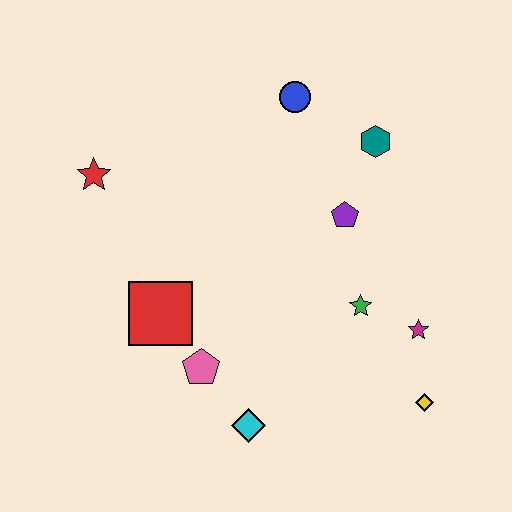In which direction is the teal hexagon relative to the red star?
The teal hexagon is to the right of the red star.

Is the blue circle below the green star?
No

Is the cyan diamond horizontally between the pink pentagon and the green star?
Yes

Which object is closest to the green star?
The magenta star is closest to the green star.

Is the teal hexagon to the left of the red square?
No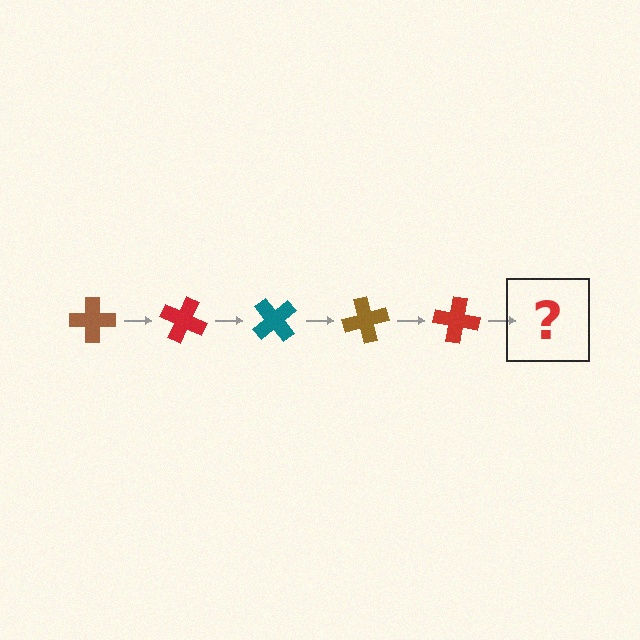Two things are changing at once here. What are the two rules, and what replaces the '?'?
The two rules are that it rotates 25 degrees each step and the color cycles through brown, red, and teal. The '?' should be a teal cross, rotated 125 degrees from the start.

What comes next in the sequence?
The next element should be a teal cross, rotated 125 degrees from the start.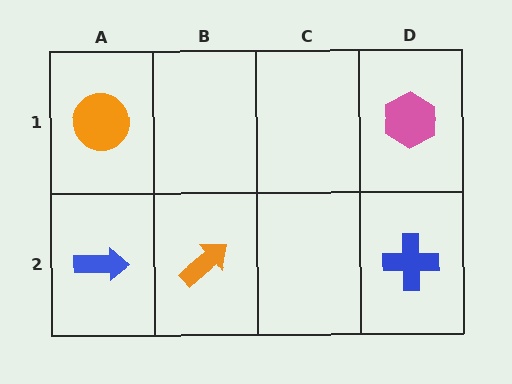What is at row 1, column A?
An orange circle.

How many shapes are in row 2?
3 shapes.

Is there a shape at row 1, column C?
No, that cell is empty.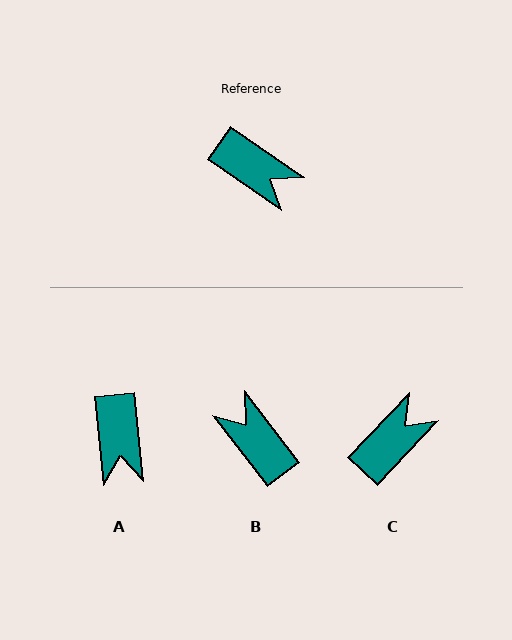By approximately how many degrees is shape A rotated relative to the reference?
Approximately 50 degrees clockwise.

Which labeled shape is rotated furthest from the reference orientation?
B, about 162 degrees away.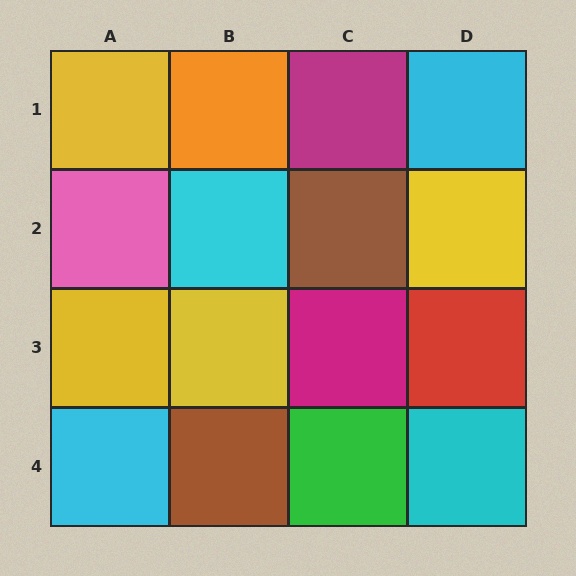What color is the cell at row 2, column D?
Yellow.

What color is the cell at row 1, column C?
Magenta.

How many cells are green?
1 cell is green.